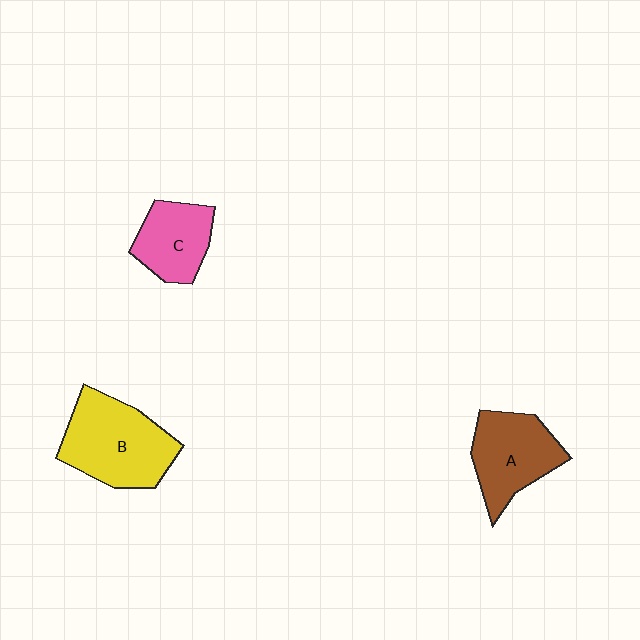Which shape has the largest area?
Shape B (yellow).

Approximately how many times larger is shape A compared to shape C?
Approximately 1.3 times.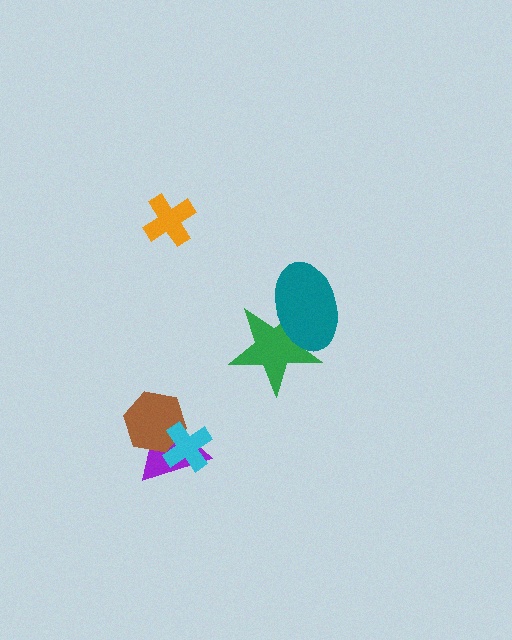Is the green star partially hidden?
Yes, it is partially covered by another shape.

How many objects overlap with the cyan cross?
2 objects overlap with the cyan cross.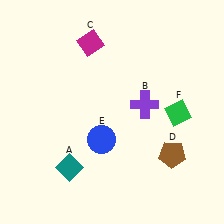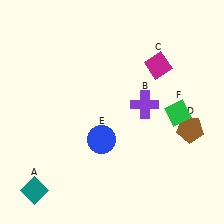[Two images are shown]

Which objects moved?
The objects that moved are: the teal diamond (A), the magenta diamond (C), the brown pentagon (D).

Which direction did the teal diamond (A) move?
The teal diamond (A) moved left.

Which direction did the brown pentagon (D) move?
The brown pentagon (D) moved up.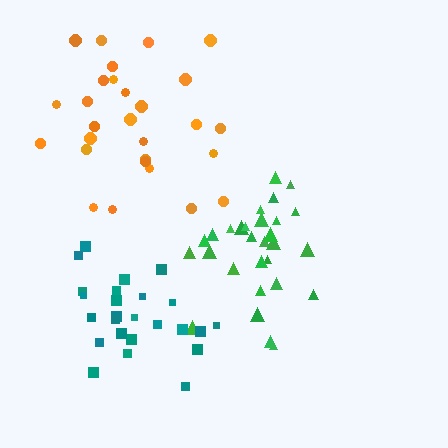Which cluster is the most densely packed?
Green.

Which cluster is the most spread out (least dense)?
Orange.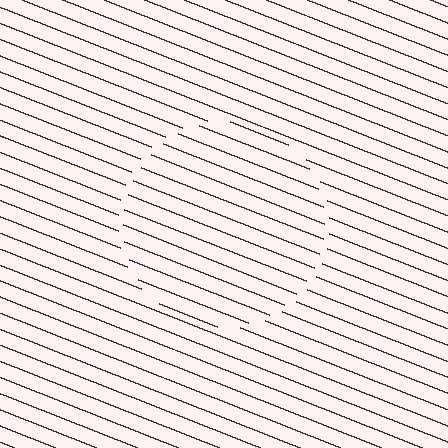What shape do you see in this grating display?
An illusory circle. The interior of the shape contains the same grating, shifted by half a period — the contour is defined by the phase discontinuity where line-ends from the inner and outer gratings abut.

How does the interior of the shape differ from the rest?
The interior of the shape contains the same grating, shifted by half a period — the contour is defined by the phase discontinuity where line-ends from the inner and outer gratings abut.